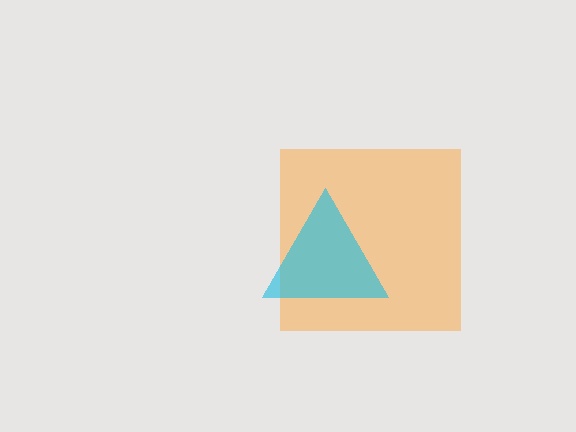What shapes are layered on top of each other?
The layered shapes are: an orange square, a cyan triangle.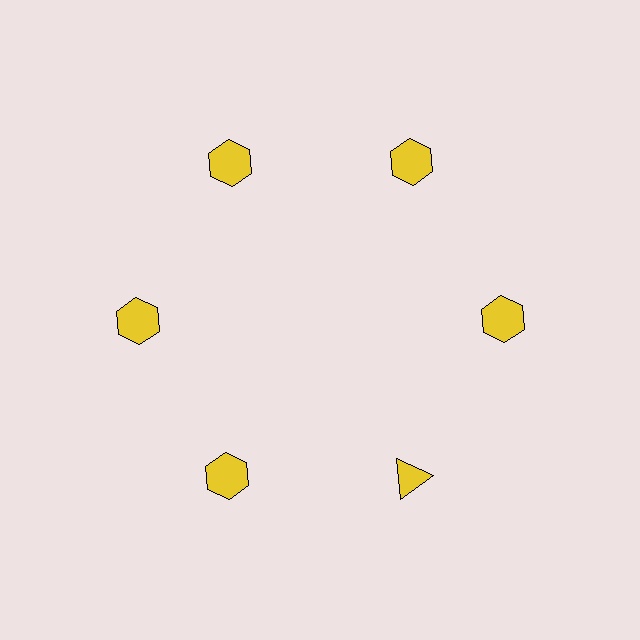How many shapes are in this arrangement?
There are 6 shapes arranged in a ring pattern.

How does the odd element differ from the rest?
It has a different shape: triangle instead of hexagon.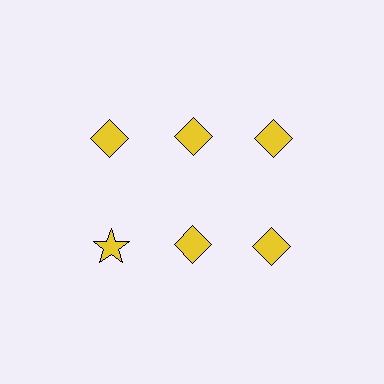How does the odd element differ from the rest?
It has a different shape: star instead of diamond.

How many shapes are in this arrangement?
There are 6 shapes arranged in a grid pattern.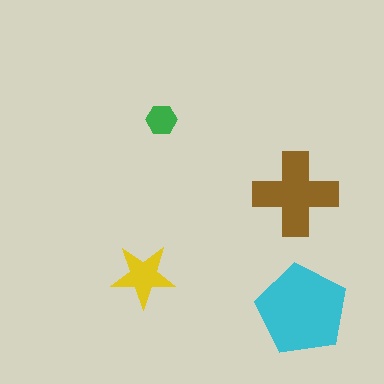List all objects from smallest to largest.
The green hexagon, the yellow star, the brown cross, the cyan pentagon.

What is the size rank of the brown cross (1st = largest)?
2nd.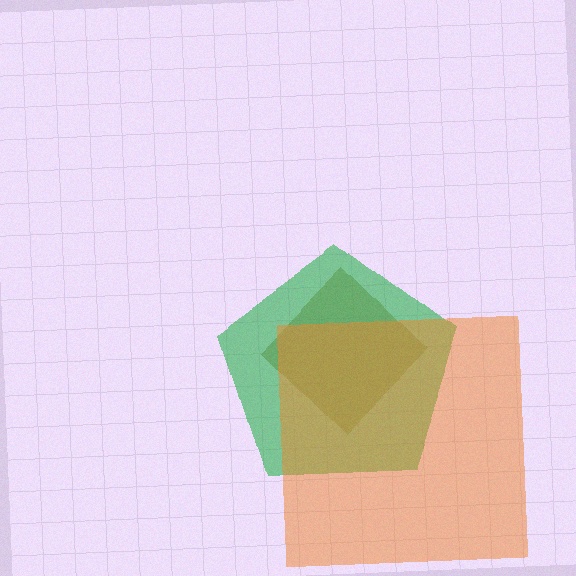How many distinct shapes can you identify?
There are 3 distinct shapes: a brown diamond, a green pentagon, an orange square.